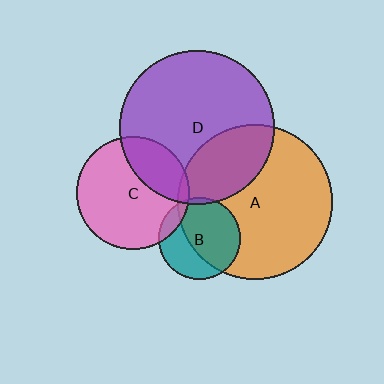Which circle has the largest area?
Circle A (orange).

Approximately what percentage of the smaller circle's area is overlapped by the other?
Approximately 5%.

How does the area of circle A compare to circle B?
Approximately 3.6 times.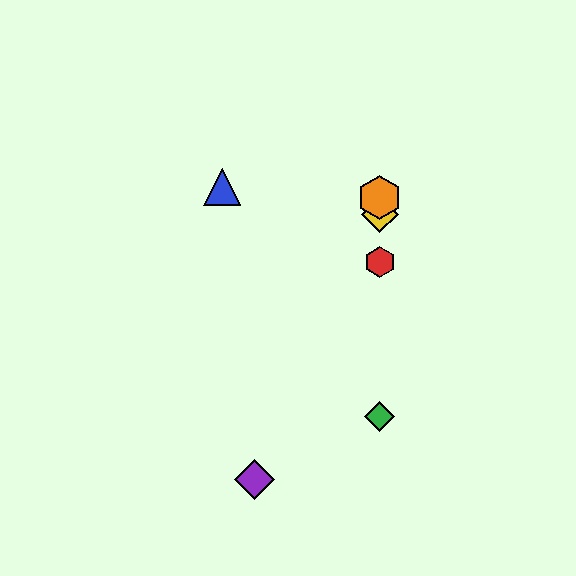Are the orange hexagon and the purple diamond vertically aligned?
No, the orange hexagon is at x≈380 and the purple diamond is at x≈254.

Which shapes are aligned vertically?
The red hexagon, the green diamond, the yellow diamond, the orange hexagon are aligned vertically.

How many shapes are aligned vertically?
4 shapes (the red hexagon, the green diamond, the yellow diamond, the orange hexagon) are aligned vertically.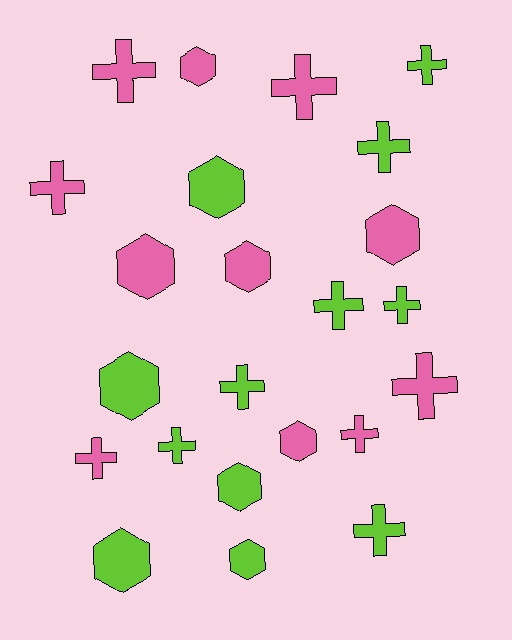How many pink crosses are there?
There are 6 pink crosses.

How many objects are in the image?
There are 23 objects.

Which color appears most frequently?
Lime, with 12 objects.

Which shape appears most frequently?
Cross, with 13 objects.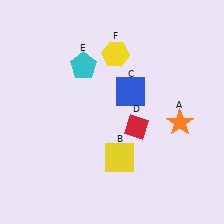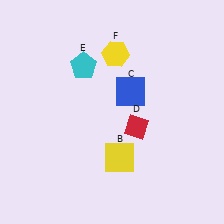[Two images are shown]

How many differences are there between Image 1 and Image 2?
There is 1 difference between the two images.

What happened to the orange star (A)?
The orange star (A) was removed in Image 2. It was in the bottom-right area of Image 1.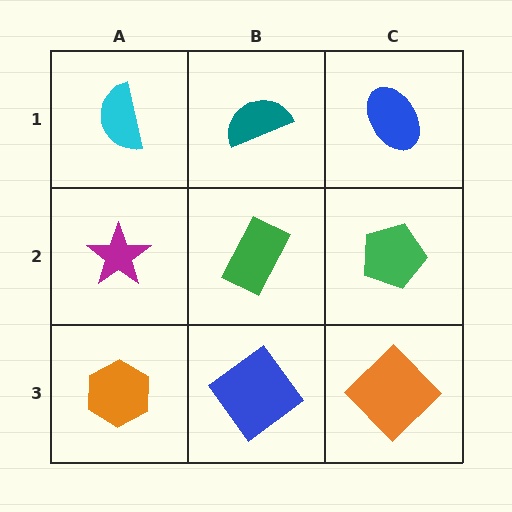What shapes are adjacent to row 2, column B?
A teal semicircle (row 1, column B), a blue diamond (row 3, column B), a magenta star (row 2, column A), a green pentagon (row 2, column C).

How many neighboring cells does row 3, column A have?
2.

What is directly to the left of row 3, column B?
An orange hexagon.